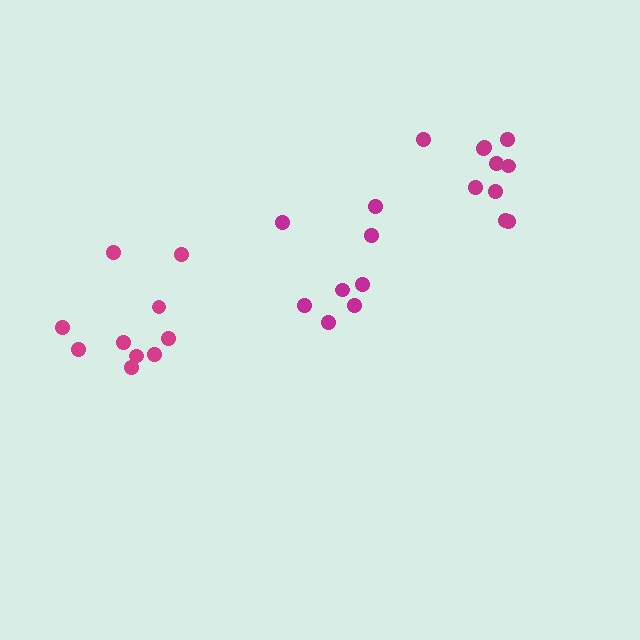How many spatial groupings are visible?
There are 3 spatial groupings.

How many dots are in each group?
Group 1: 8 dots, Group 2: 10 dots, Group 3: 10 dots (28 total).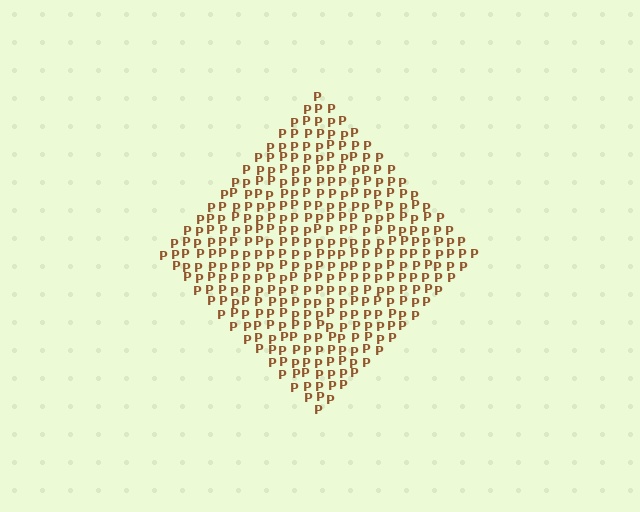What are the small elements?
The small elements are letter P's.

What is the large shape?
The large shape is a diamond.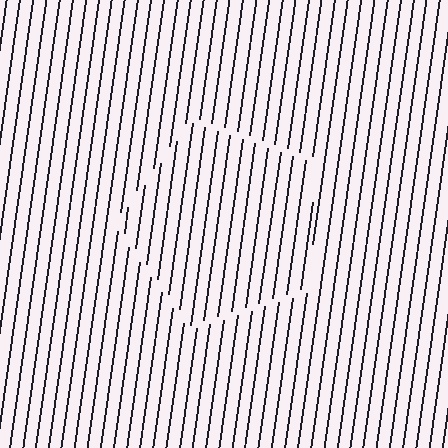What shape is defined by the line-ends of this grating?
An illusory pentagon. The interior of the shape contains the same grating, shifted by half a period — the contour is defined by the phase discontinuity where line-ends from the inner and outer gratings abut.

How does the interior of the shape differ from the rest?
The interior of the shape contains the same grating, shifted by half a period — the contour is defined by the phase discontinuity where line-ends from the inner and outer gratings abut.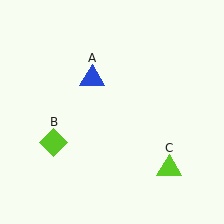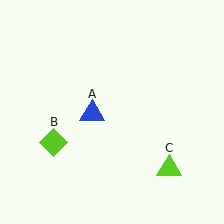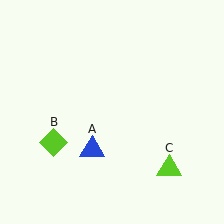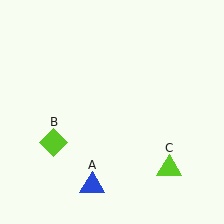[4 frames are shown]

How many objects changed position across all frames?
1 object changed position: blue triangle (object A).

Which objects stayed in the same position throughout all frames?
Lime diamond (object B) and lime triangle (object C) remained stationary.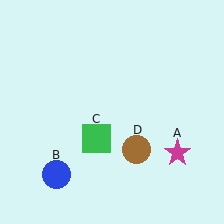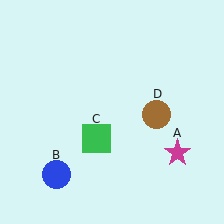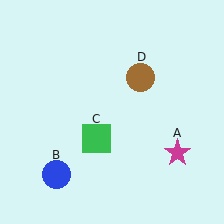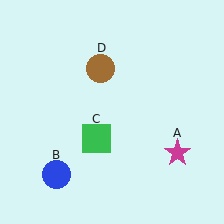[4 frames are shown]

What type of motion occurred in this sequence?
The brown circle (object D) rotated counterclockwise around the center of the scene.